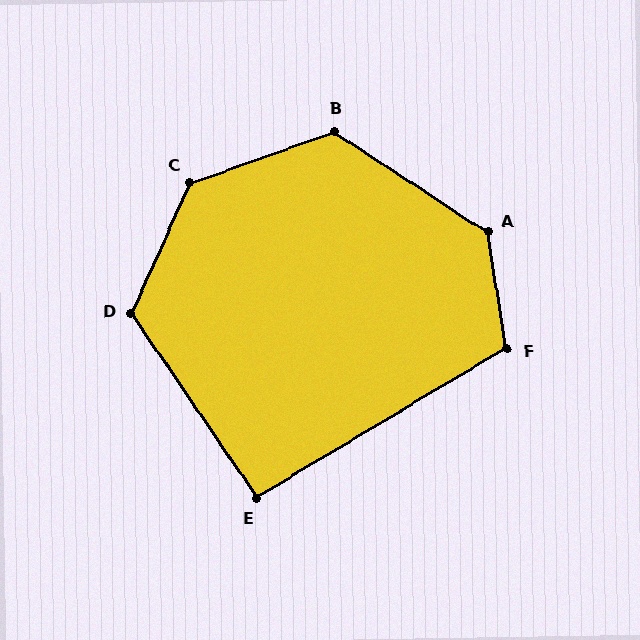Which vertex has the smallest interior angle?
E, at approximately 93 degrees.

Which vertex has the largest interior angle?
C, at approximately 134 degrees.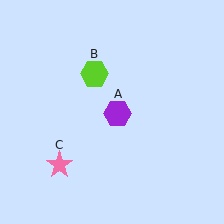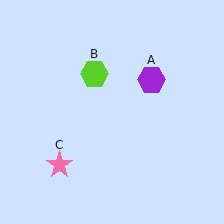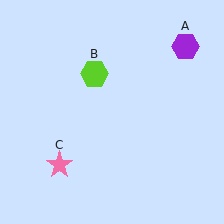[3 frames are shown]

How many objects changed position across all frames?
1 object changed position: purple hexagon (object A).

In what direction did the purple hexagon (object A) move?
The purple hexagon (object A) moved up and to the right.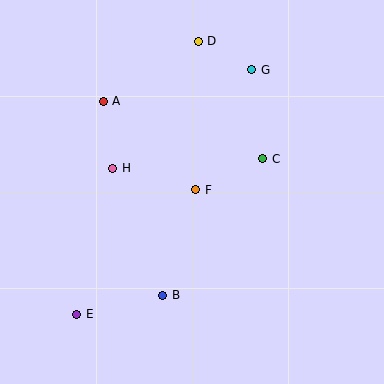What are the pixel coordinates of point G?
Point G is at (252, 70).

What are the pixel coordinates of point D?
Point D is at (198, 41).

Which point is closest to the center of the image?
Point F at (196, 190) is closest to the center.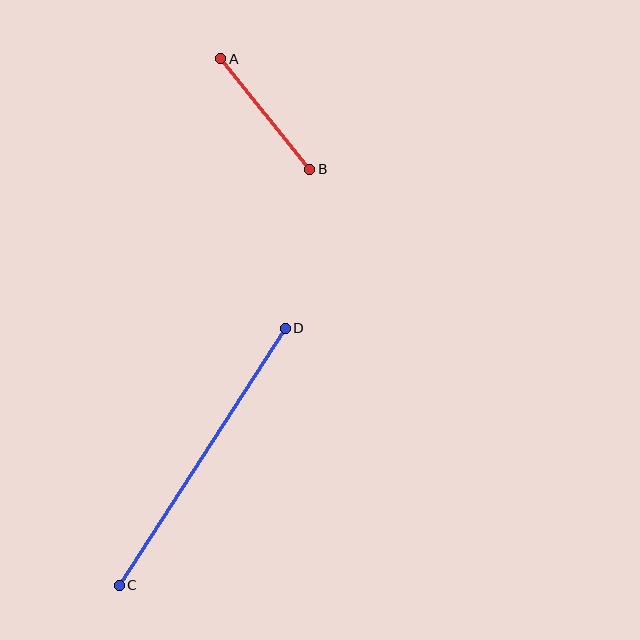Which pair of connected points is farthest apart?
Points C and D are farthest apart.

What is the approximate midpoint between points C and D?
The midpoint is at approximately (202, 457) pixels.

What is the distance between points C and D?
The distance is approximately 306 pixels.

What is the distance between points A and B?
The distance is approximately 142 pixels.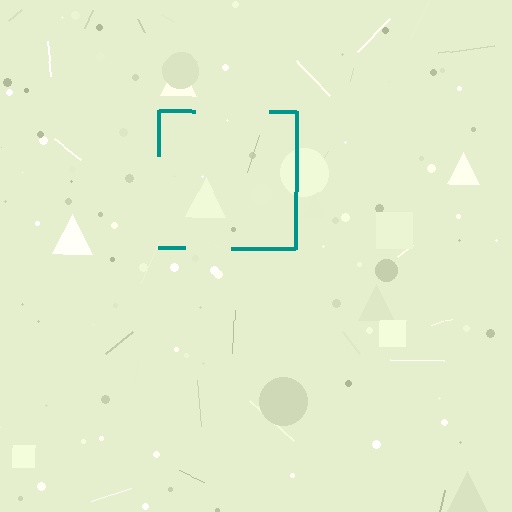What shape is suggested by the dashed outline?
The dashed outline suggests a square.